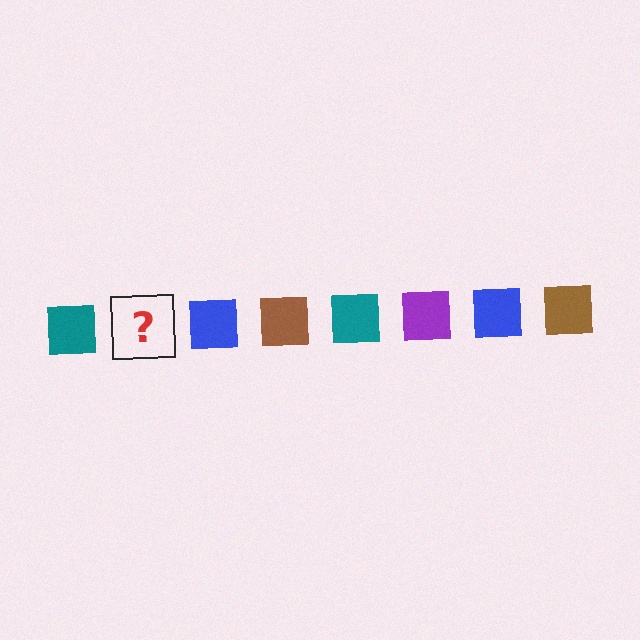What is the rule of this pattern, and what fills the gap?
The rule is that the pattern cycles through teal, purple, blue, brown squares. The gap should be filled with a purple square.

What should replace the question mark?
The question mark should be replaced with a purple square.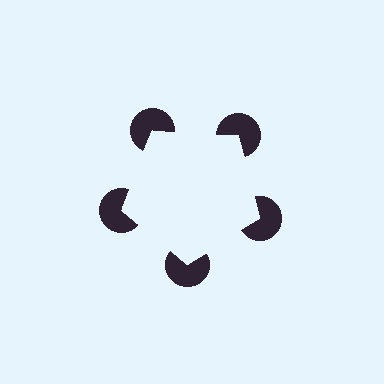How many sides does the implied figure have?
5 sides.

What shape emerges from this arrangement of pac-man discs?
An illusory pentagon — its edges are inferred from the aligned wedge cuts in the pac-man discs, not physically drawn.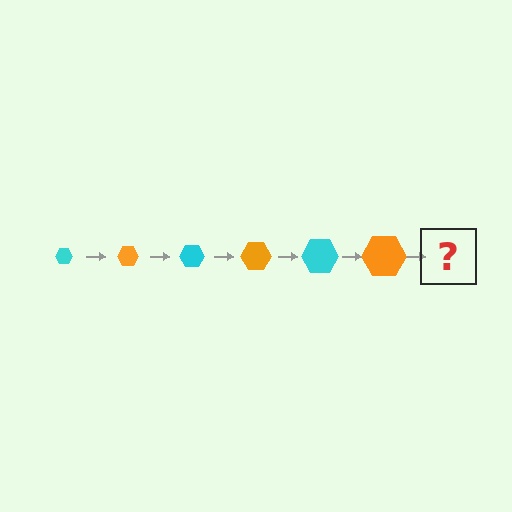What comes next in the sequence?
The next element should be a cyan hexagon, larger than the previous one.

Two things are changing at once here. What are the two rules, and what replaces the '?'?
The two rules are that the hexagon grows larger each step and the color cycles through cyan and orange. The '?' should be a cyan hexagon, larger than the previous one.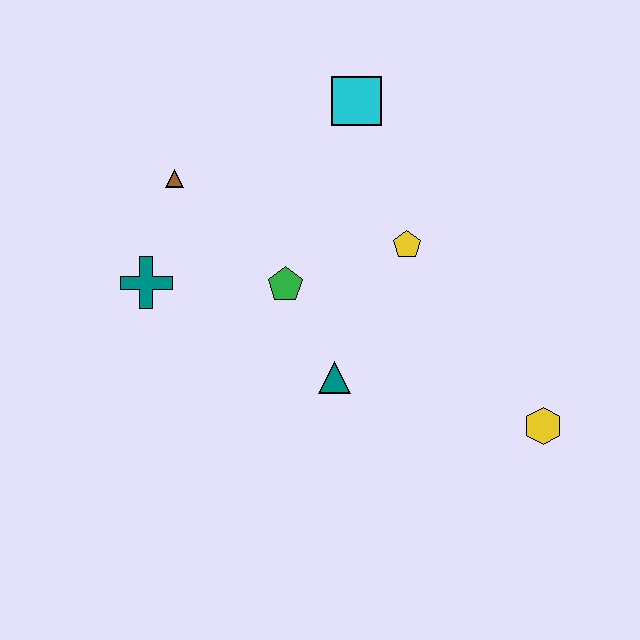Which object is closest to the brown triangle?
The teal cross is closest to the brown triangle.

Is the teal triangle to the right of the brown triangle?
Yes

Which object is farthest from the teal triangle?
The cyan square is farthest from the teal triangle.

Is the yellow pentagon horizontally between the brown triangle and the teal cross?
No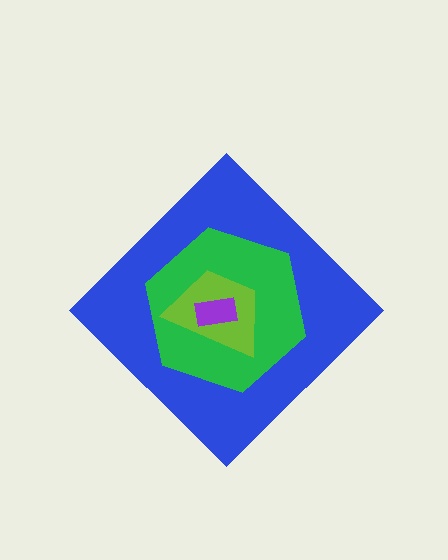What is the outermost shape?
The blue diamond.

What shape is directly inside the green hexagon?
The lime trapezoid.